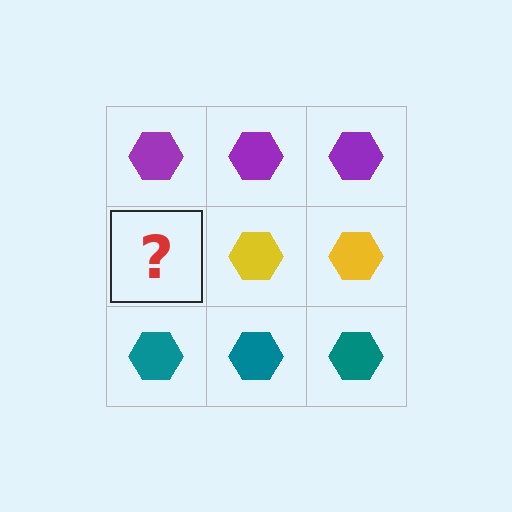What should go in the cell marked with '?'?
The missing cell should contain a yellow hexagon.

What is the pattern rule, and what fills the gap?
The rule is that each row has a consistent color. The gap should be filled with a yellow hexagon.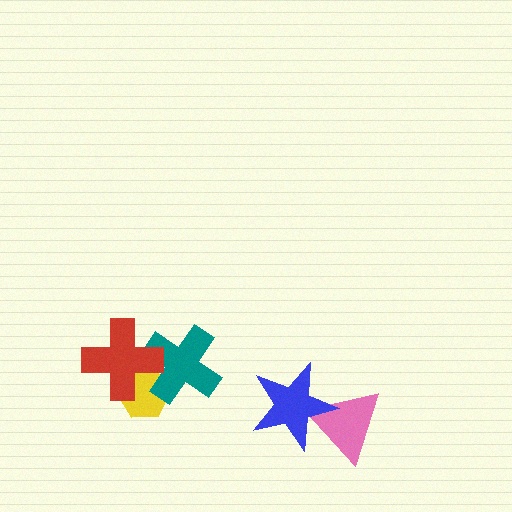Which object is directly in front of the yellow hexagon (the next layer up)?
The teal cross is directly in front of the yellow hexagon.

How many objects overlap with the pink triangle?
1 object overlaps with the pink triangle.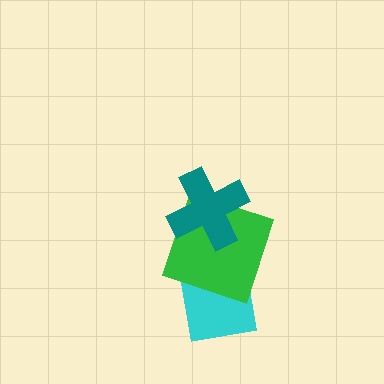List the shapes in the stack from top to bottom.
From top to bottom: the teal cross, the green square, the cyan square.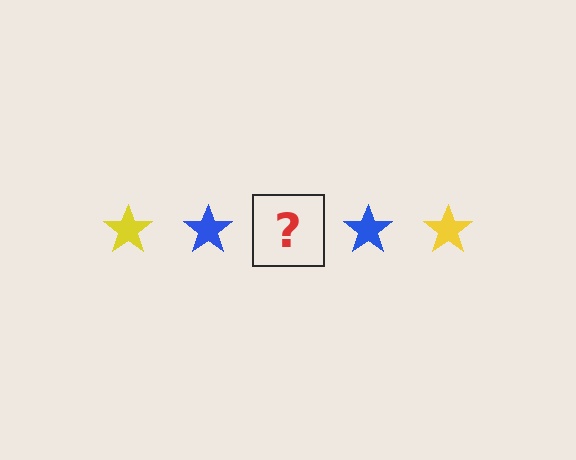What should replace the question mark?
The question mark should be replaced with a yellow star.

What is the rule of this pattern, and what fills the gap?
The rule is that the pattern cycles through yellow, blue stars. The gap should be filled with a yellow star.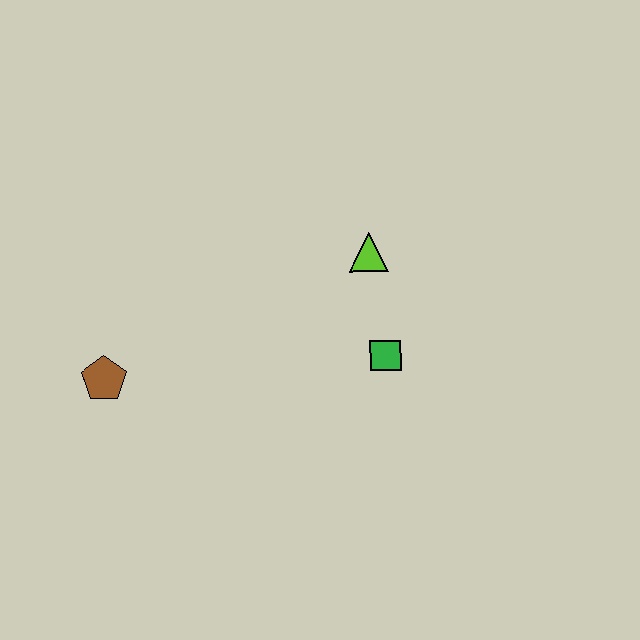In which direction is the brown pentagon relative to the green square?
The brown pentagon is to the left of the green square.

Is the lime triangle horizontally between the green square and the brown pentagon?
Yes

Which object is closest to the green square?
The lime triangle is closest to the green square.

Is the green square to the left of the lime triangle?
No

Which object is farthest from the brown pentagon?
The lime triangle is farthest from the brown pentagon.